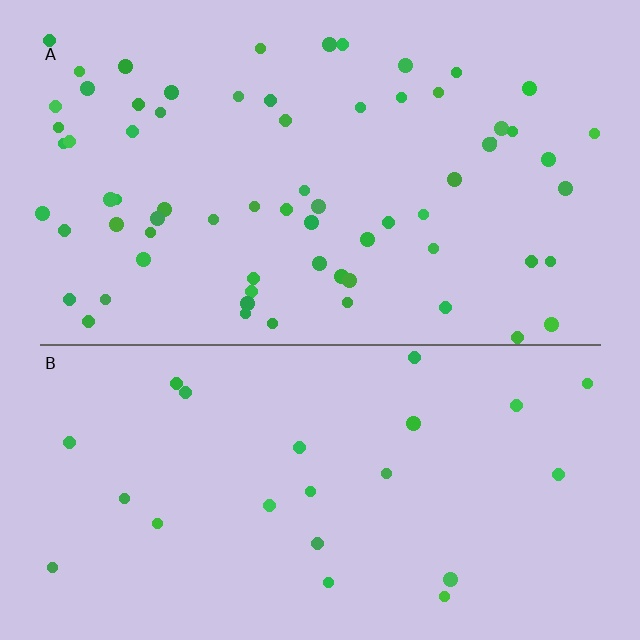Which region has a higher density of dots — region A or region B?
A (the top).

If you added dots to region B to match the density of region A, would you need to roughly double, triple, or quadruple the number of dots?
Approximately triple.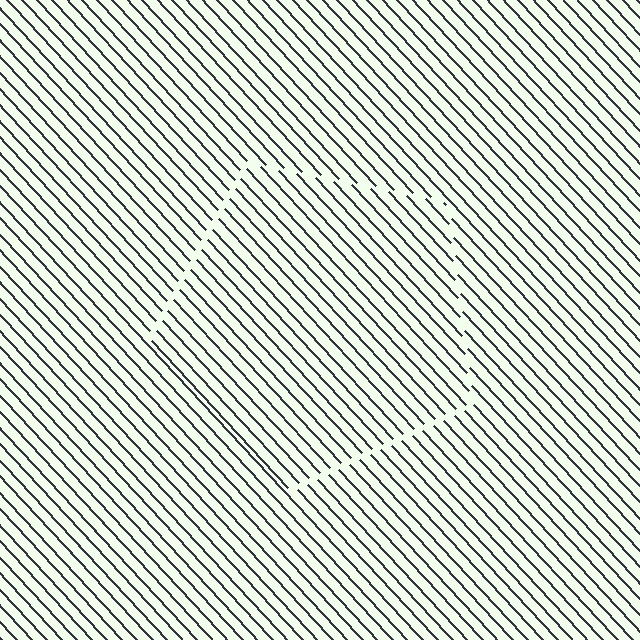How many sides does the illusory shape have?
5 sides — the line-ends trace a pentagon.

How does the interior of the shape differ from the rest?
The interior of the shape contains the same grating, shifted by half a period — the contour is defined by the phase discontinuity where line-ends from the inner and outer gratings abut.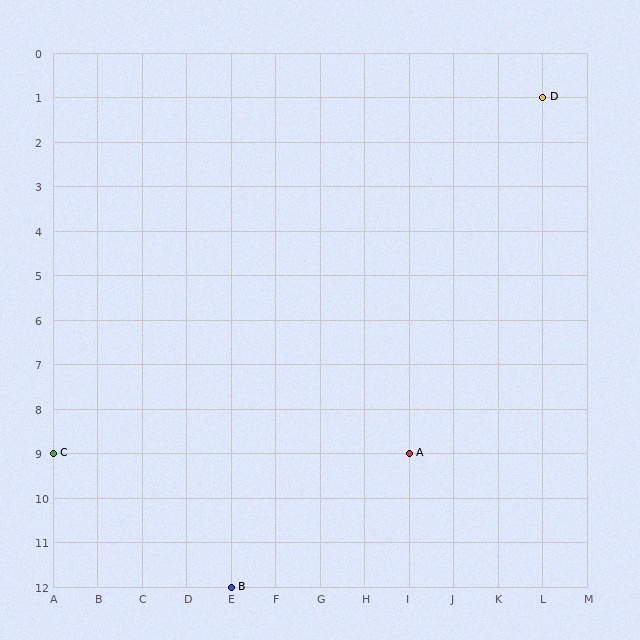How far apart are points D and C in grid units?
Points D and C are 11 columns and 8 rows apart (about 13.6 grid units diagonally).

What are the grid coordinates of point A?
Point A is at grid coordinates (I, 9).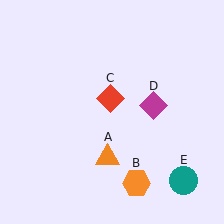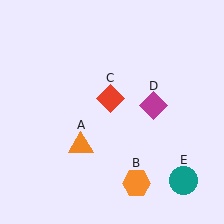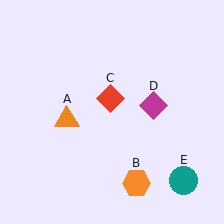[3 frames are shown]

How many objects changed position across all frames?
1 object changed position: orange triangle (object A).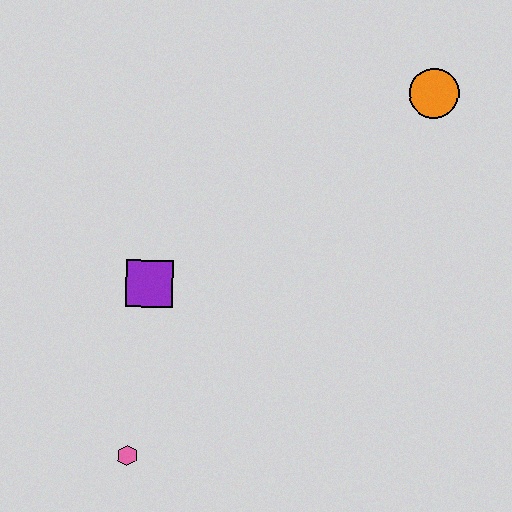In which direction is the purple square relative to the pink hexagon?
The purple square is above the pink hexagon.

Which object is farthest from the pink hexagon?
The orange circle is farthest from the pink hexagon.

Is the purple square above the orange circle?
No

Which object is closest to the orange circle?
The purple square is closest to the orange circle.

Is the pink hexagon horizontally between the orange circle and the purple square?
No